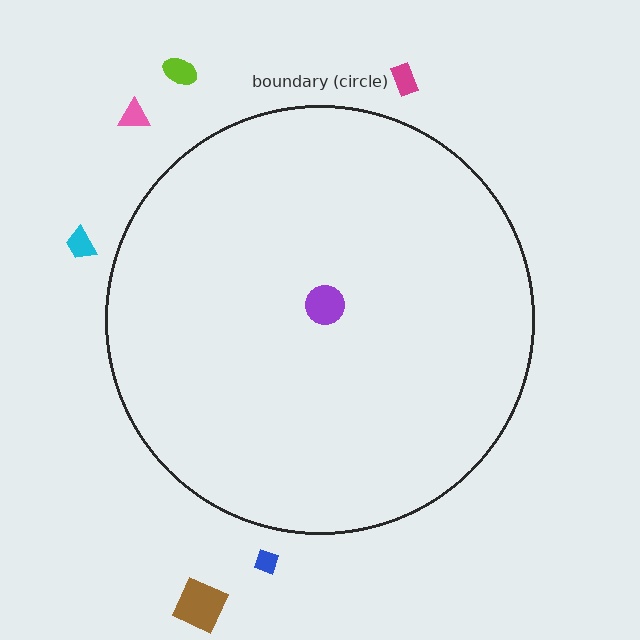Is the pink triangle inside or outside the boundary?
Outside.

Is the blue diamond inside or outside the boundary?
Outside.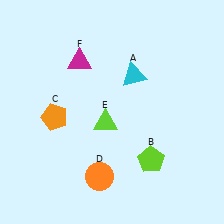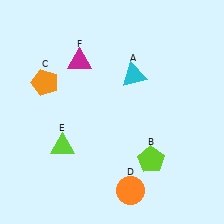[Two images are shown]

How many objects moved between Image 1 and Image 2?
3 objects moved between the two images.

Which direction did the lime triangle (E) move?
The lime triangle (E) moved left.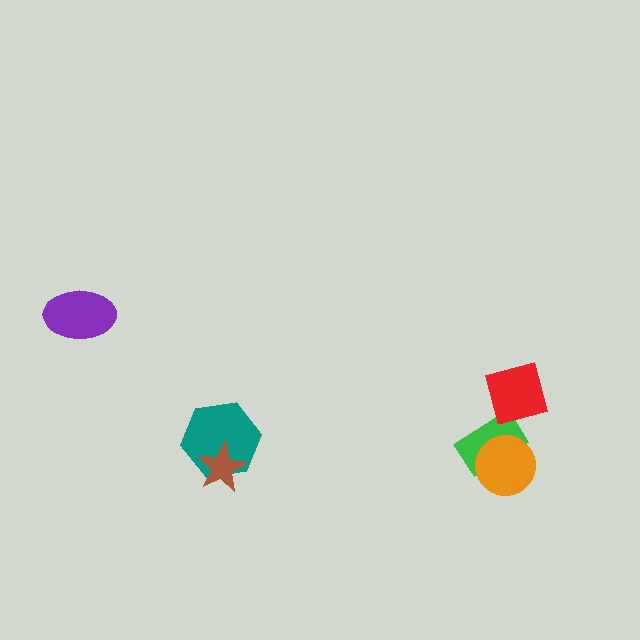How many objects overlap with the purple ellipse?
0 objects overlap with the purple ellipse.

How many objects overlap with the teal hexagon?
1 object overlaps with the teal hexagon.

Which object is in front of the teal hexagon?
The brown star is in front of the teal hexagon.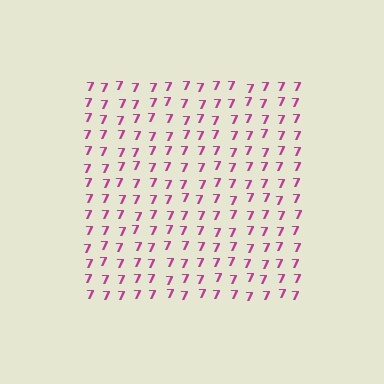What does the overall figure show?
The overall figure shows a square.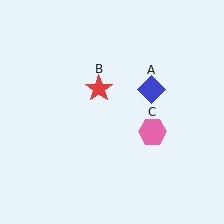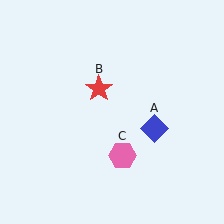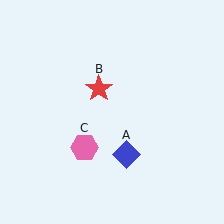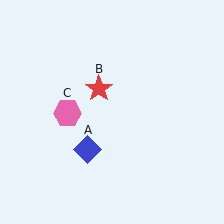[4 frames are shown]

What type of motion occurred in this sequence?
The blue diamond (object A), pink hexagon (object C) rotated clockwise around the center of the scene.